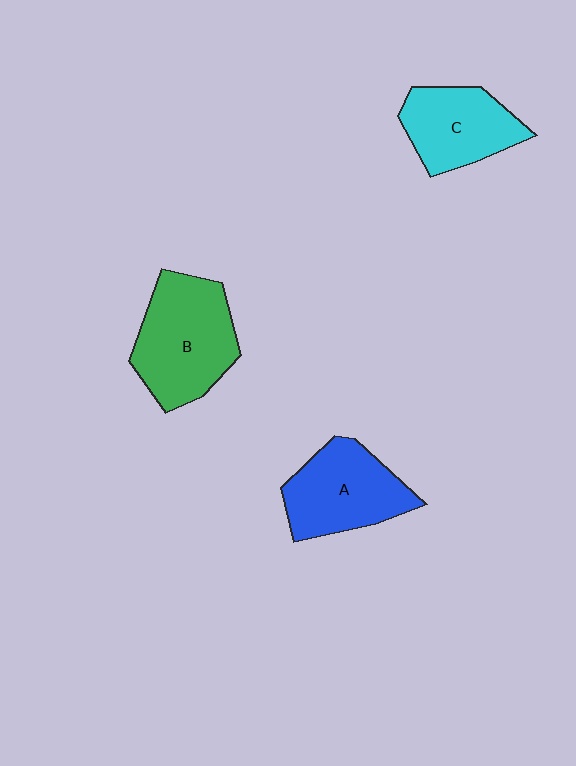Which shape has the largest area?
Shape B (green).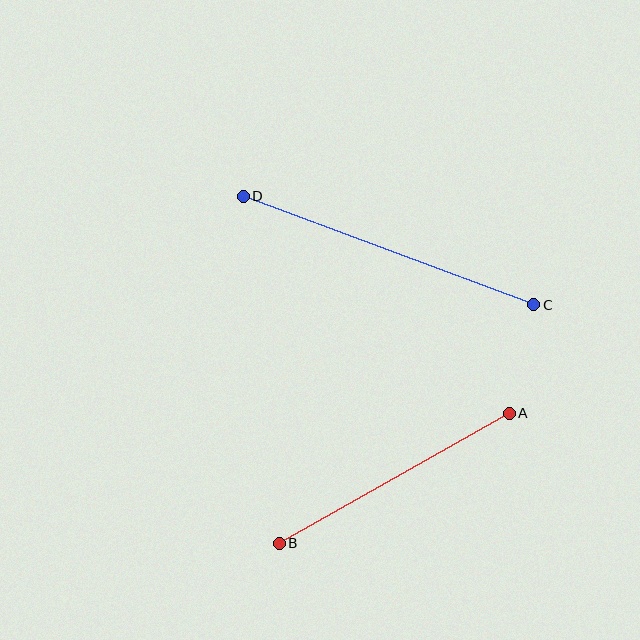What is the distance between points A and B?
The distance is approximately 264 pixels.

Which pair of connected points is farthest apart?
Points C and D are farthest apart.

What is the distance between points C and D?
The distance is approximately 310 pixels.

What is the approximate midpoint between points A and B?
The midpoint is at approximately (394, 478) pixels.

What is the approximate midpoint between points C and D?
The midpoint is at approximately (389, 251) pixels.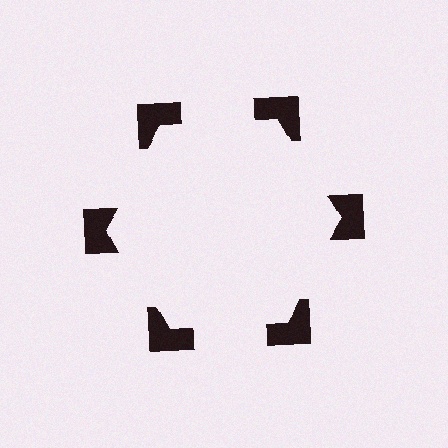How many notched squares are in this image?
There are 6 — one at each vertex of the illusory hexagon.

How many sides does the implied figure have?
6 sides.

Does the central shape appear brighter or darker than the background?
It typically appears slightly brighter than the background, even though no actual brightness change is drawn.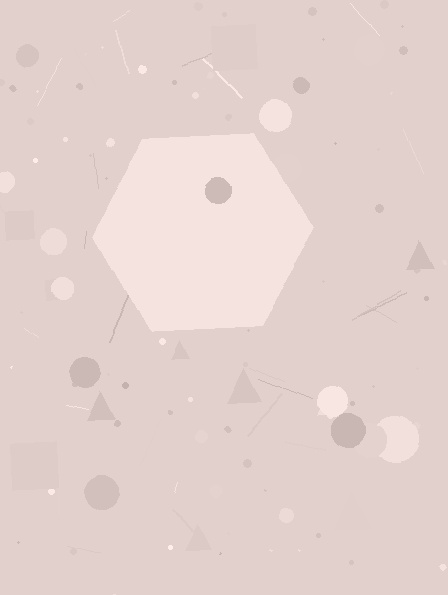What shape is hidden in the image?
A hexagon is hidden in the image.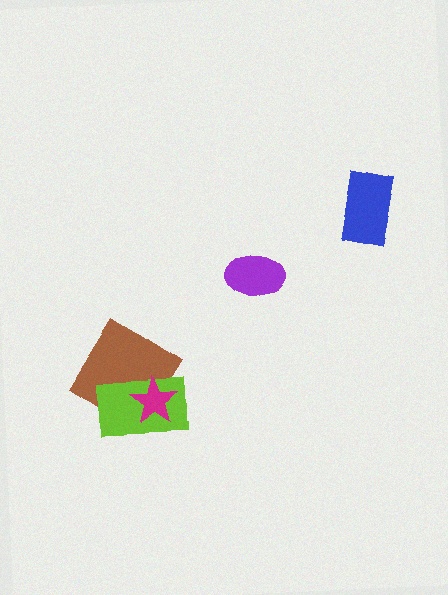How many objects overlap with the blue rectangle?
0 objects overlap with the blue rectangle.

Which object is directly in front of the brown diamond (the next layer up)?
The lime rectangle is directly in front of the brown diamond.